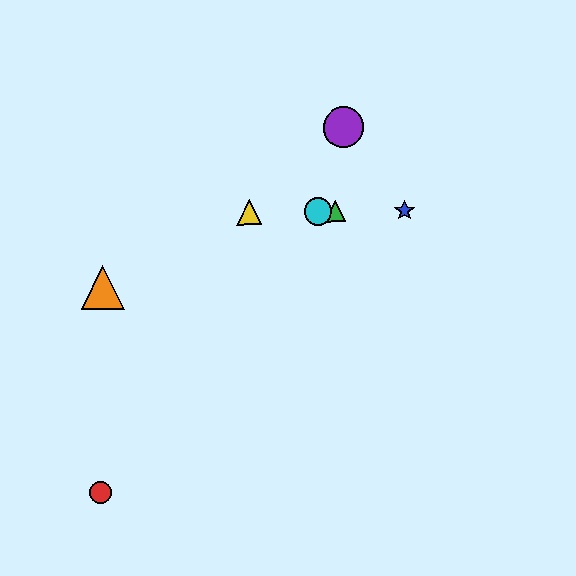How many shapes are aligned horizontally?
4 shapes (the blue star, the green triangle, the yellow triangle, the cyan circle) are aligned horizontally.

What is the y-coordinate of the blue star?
The blue star is at y≈210.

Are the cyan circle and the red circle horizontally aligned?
No, the cyan circle is at y≈211 and the red circle is at y≈493.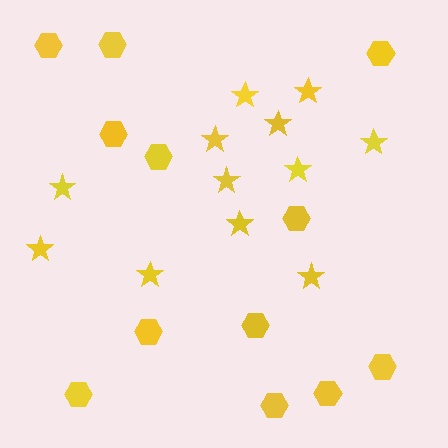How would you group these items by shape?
There are 2 groups: one group of hexagons (12) and one group of stars (12).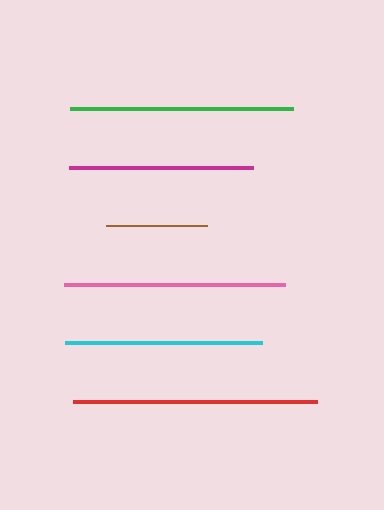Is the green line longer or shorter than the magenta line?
The green line is longer than the magenta line.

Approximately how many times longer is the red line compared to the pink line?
The red line is approximately 1.1 times the length of the pink line.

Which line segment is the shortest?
The brown line is the shortest at approximately 101 pixels.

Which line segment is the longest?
The red line is the longest at approximately 244 pixels.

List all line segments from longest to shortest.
From longest to shortest: red, green, pink, cyan, magenta, brown.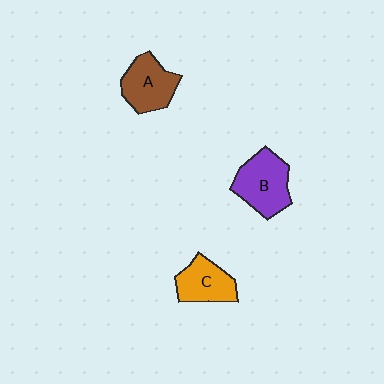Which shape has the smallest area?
Shape C (orange).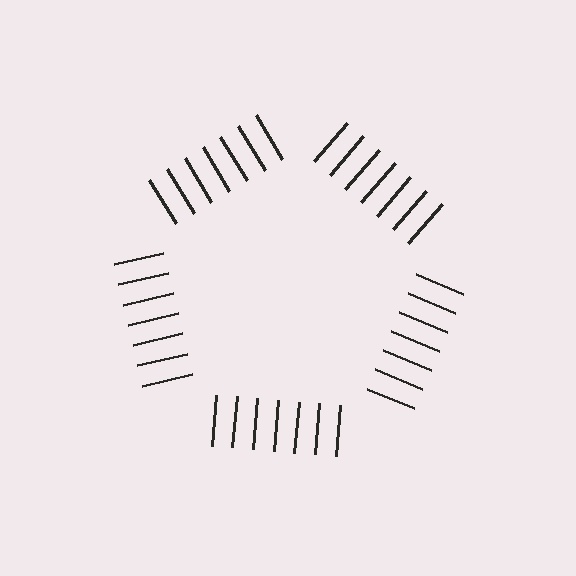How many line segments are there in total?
35 — 7 along each of the 5 edges.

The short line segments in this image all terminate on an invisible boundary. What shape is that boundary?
An illusory pentagon — the line segments terminate on its edges but no continuous stroke is drawn.